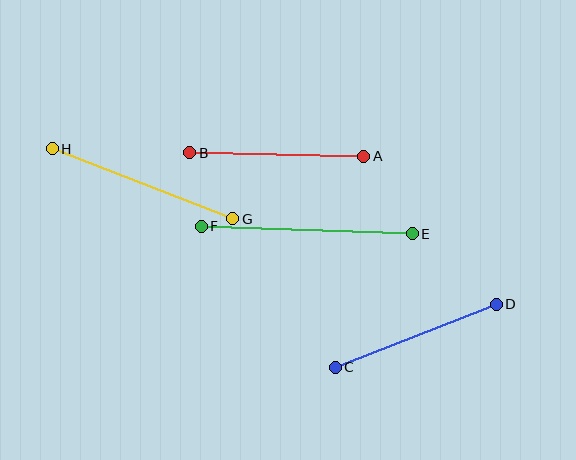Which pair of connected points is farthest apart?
Points E and F are farthest apart.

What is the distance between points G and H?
The distance is approximately 194 pixels.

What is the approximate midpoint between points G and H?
The midpoint is at approximately (143, 184) pixels.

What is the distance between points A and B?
The distance is approximately 174 pixels.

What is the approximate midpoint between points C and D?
The midpoint is at approximately (416, 336) pixels.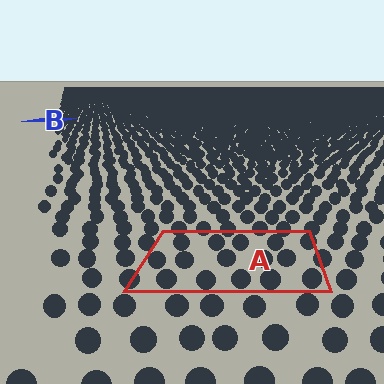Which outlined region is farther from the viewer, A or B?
Region B is farther from the viewer — the texture elements inside it appear smaller and more densely packed.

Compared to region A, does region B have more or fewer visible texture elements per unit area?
Region B has more texture elements per unit area — they are packed more densely because it is farther away.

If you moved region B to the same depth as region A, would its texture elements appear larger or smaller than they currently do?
They would appear larger. At a closer depth, the same texture elements are projected at a bigger on-screen size.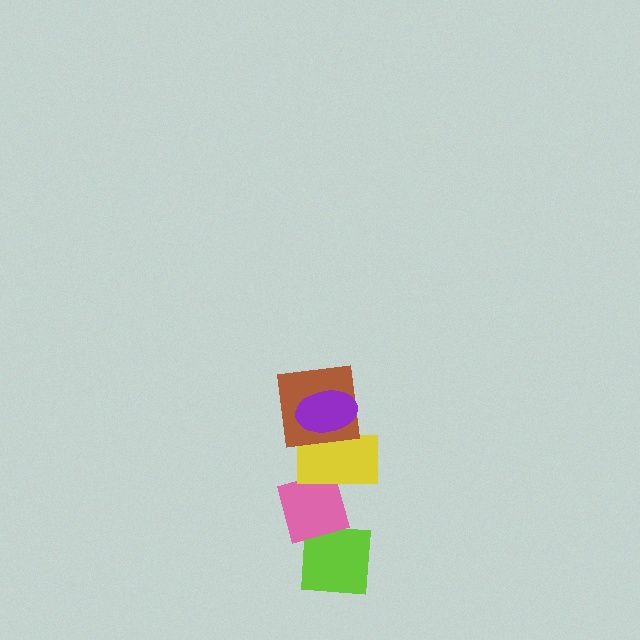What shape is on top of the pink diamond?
The yellow rectangle is on top of the pink diamond.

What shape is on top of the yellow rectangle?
The brown square is on top of the yellow rectangle.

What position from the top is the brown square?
The brown square is 2nd from the top.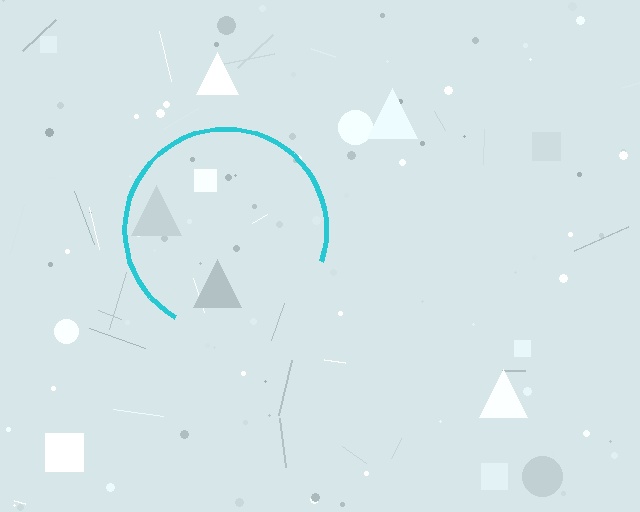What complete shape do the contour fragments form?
The contour fragments form a circle.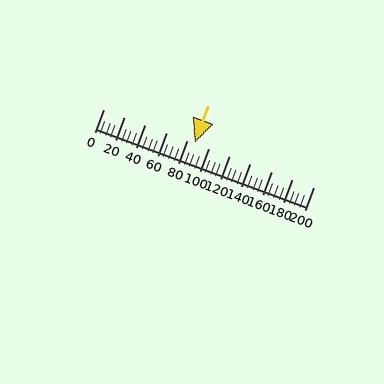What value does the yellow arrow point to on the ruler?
The yellow arrow points to approximately 87.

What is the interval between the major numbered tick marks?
The major tick marks are spaced 20 units apart.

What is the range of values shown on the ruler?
The ruler shows values from 0 to 200.